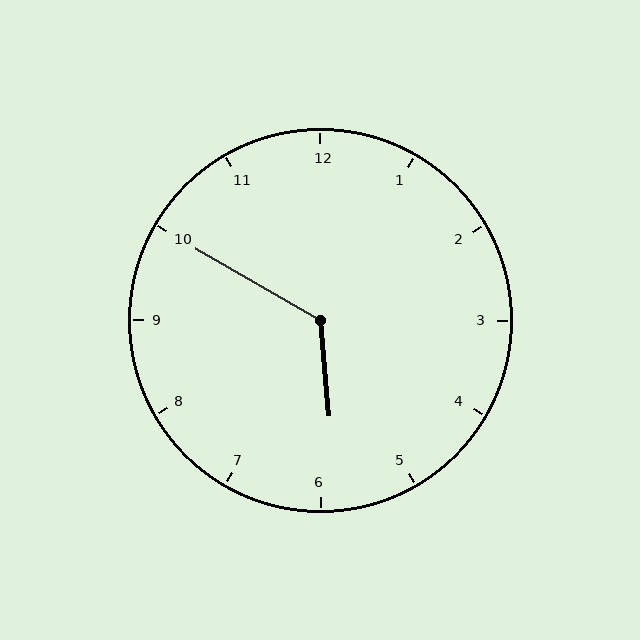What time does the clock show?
5:50.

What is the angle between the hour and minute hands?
Approximately 125 degrees.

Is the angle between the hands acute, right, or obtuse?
It is obtuse.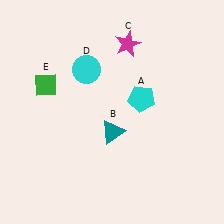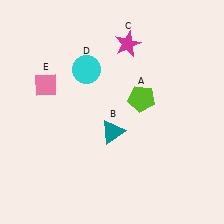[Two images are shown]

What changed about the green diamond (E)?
In Image 1, E is green. In Image 2, it changed to pink.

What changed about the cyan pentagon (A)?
In Image 1, A is cyan. In Image 2, it changed to lime.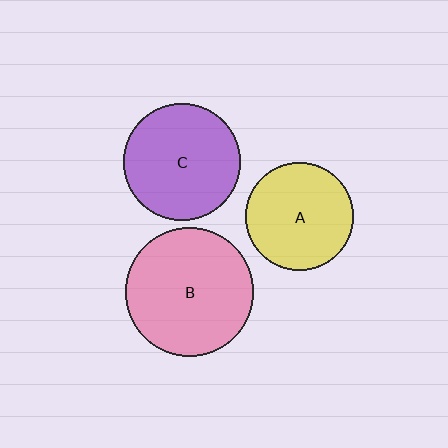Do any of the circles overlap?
No, none of the circles overlap.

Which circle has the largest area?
Circle B (pink).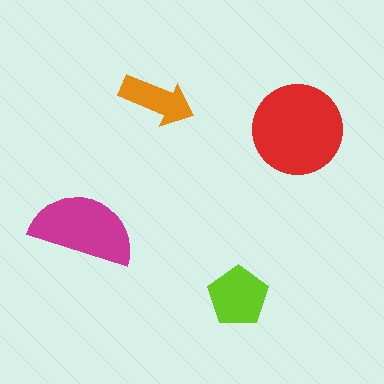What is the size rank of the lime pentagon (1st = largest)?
3rd.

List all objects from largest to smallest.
The red circle, the magenta semicircle, the lime pentagon, the orange arrow.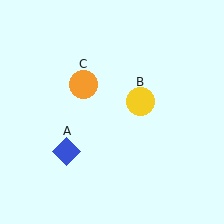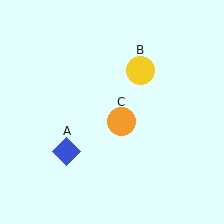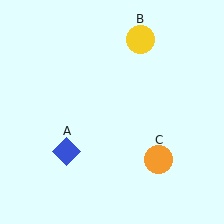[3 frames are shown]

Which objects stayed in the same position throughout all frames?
Blue diamond (object A) remained stationary.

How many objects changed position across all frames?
2 objects changed position: yellow circle (object B), orange circle (object C).